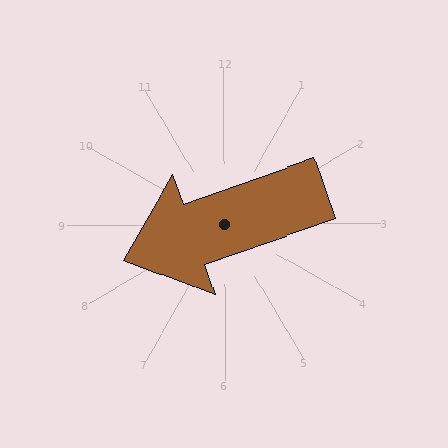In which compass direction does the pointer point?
West.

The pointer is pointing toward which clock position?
Roughly 8 o'clock.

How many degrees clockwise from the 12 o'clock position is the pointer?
Approximately 251 degrees.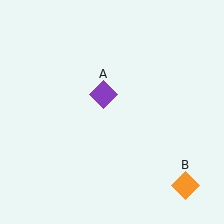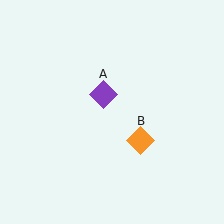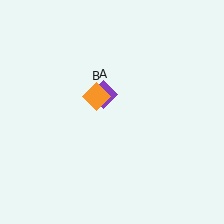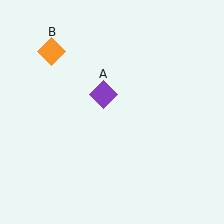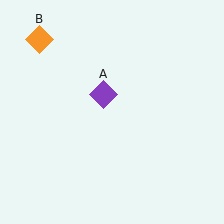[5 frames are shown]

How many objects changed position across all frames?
1 object changed position: orange diamond (object B).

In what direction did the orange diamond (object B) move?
The orange diamond (object B) moved up and to the left.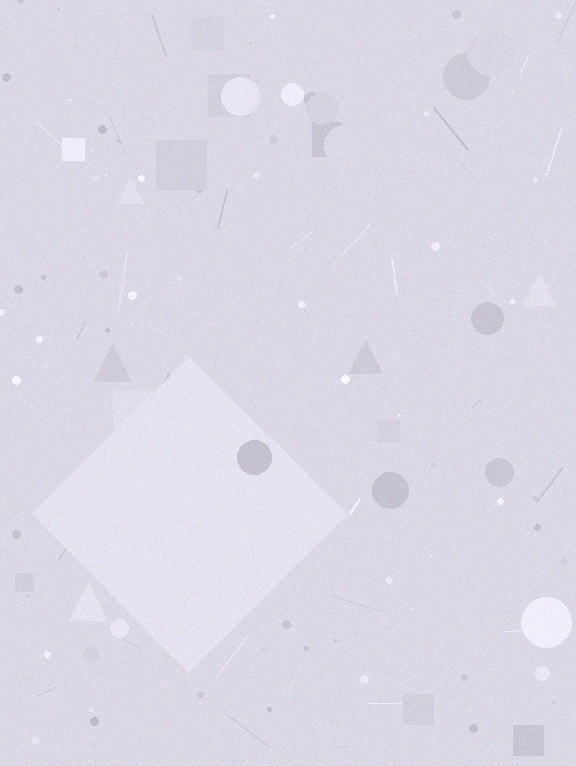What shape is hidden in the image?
A diamond is hidden in the image.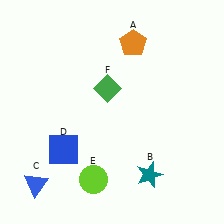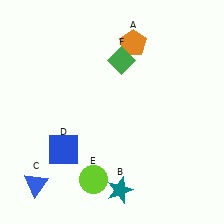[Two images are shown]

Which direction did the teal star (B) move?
The teal star (B) moved left.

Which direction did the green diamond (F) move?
The green diamond (F) moved up.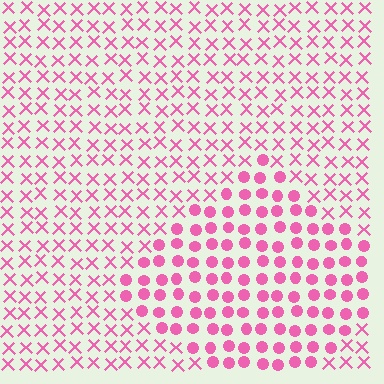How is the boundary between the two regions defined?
The boundary is defined by a change in element shape: circles inside vs. X marks outside. All elements share the same color and spacing.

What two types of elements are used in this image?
The image uses circles inside the diamond region and X marks outside it.